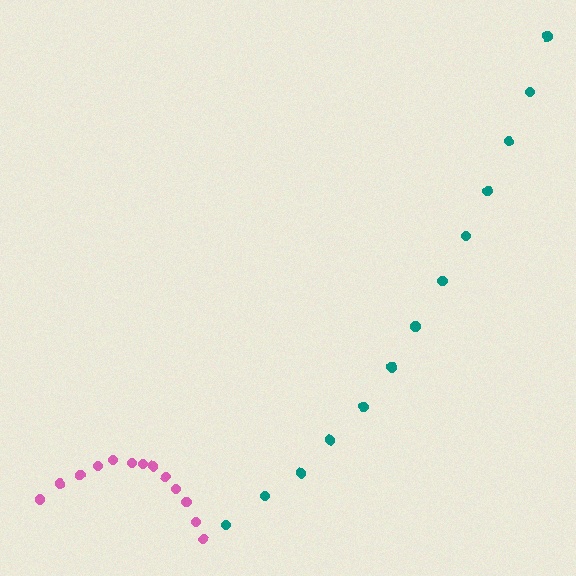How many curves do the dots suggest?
There are 2 distinct paths.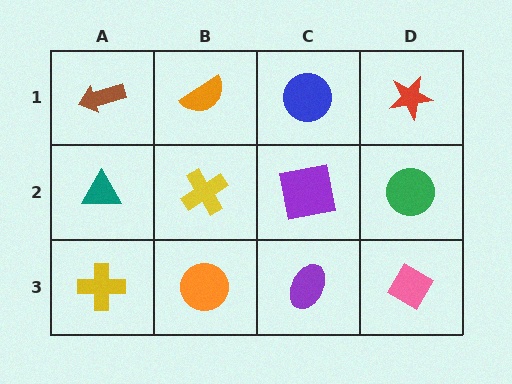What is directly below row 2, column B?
An orange circle.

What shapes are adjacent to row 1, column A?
A teal triangle (row 2, column A), an orange semicircle (row 1, column B).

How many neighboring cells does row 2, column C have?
4.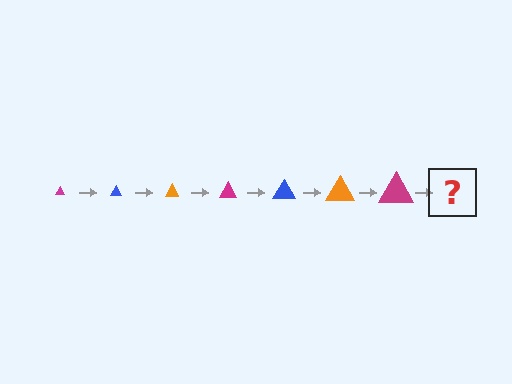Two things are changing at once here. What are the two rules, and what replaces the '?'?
The two rules are that the triangle grows larger each step and the color cycles through magenta, blue, and orange. The '?' should be a blue triangle, larger than the previous one.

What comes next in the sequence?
The next element should be a blue triangle, larger than the previous one.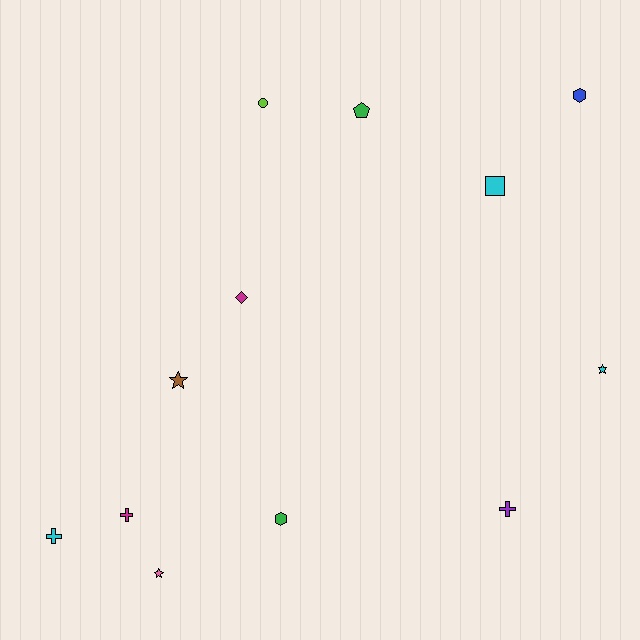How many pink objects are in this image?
There is 1 pink object.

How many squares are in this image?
There is 1 square.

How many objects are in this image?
There are 12 objects.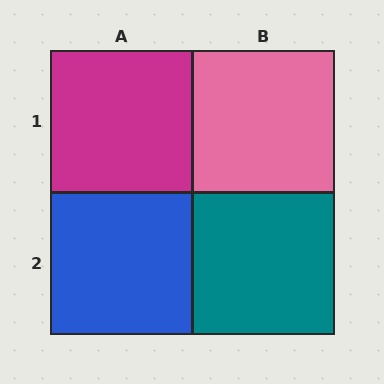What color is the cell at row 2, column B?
Teal.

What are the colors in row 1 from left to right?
Magenta, pink.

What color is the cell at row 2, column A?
Blue.